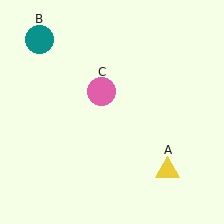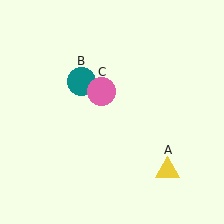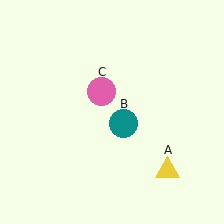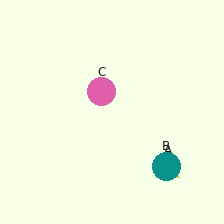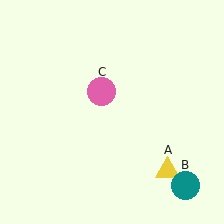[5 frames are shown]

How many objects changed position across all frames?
1 object changed position: teal circle (object B).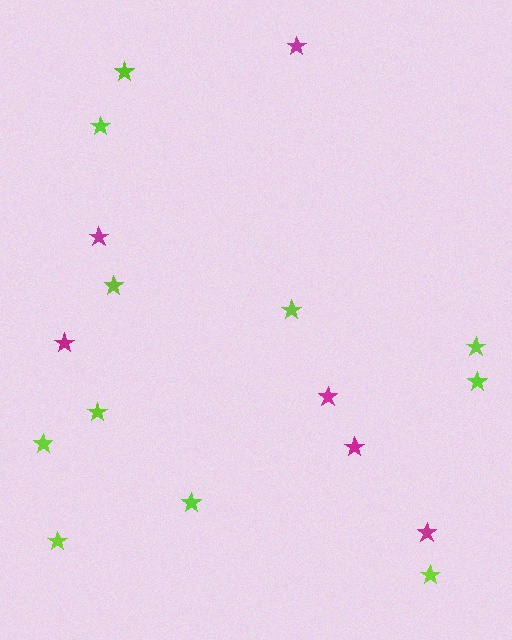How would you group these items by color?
There are 2 groups: one group of lime stars (11) and one group of magenta stars (6).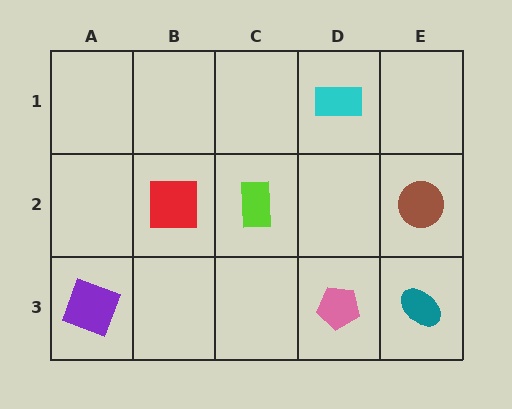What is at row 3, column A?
A purple square.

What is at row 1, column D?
A cyan rectangle.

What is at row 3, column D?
A pink pentagon.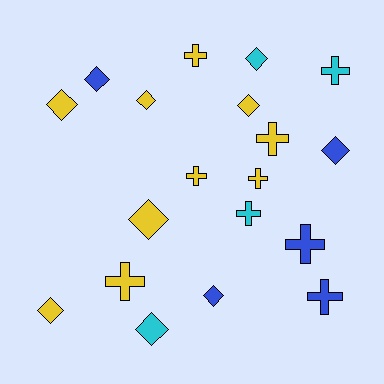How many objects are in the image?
There are 19 objects.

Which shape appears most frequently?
Diamond, with 10 objects.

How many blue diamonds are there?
There are 3 blue diamonds.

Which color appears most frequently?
Yellow, with 10 objects.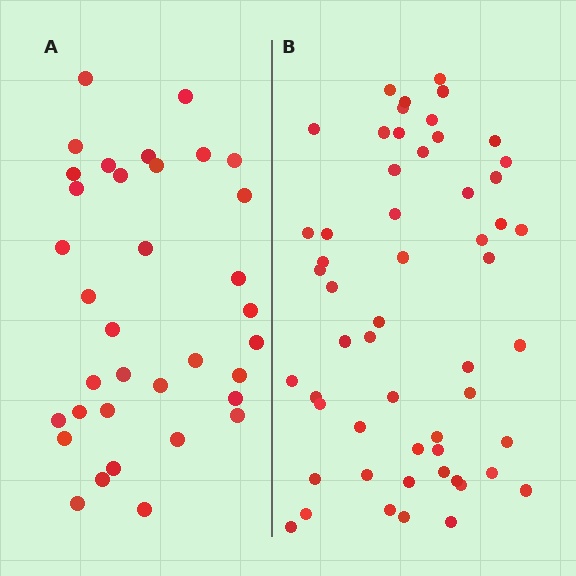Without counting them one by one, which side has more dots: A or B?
Region B (the right region) has more dots.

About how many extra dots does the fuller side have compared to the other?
Region B has approximately 20 more dots than region A.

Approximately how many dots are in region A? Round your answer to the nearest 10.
About 40 dots. (The exact count is 35, which rounds to 40.)